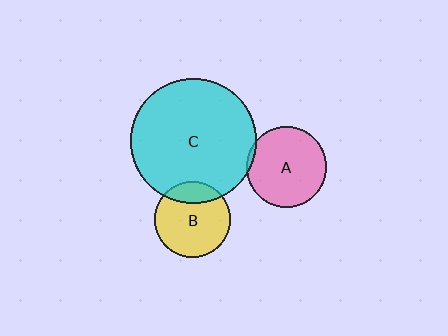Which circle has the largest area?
Circle C (cyan).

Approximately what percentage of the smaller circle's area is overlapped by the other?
Approximately 20%.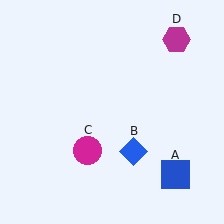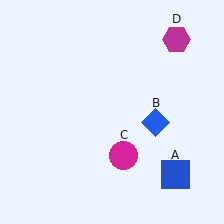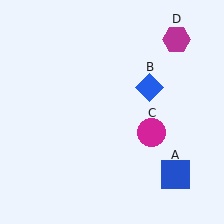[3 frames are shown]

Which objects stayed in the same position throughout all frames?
Blue square (object A) and magenta hexagon (object D) remained stationary.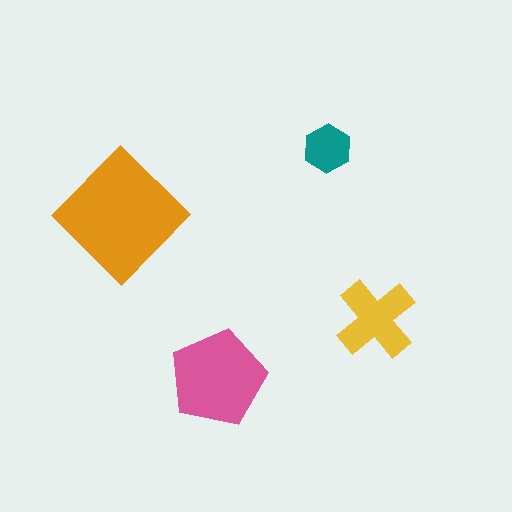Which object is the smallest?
The teal hexagon.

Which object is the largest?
The orange diamond.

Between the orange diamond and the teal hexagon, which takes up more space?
The orange diamond.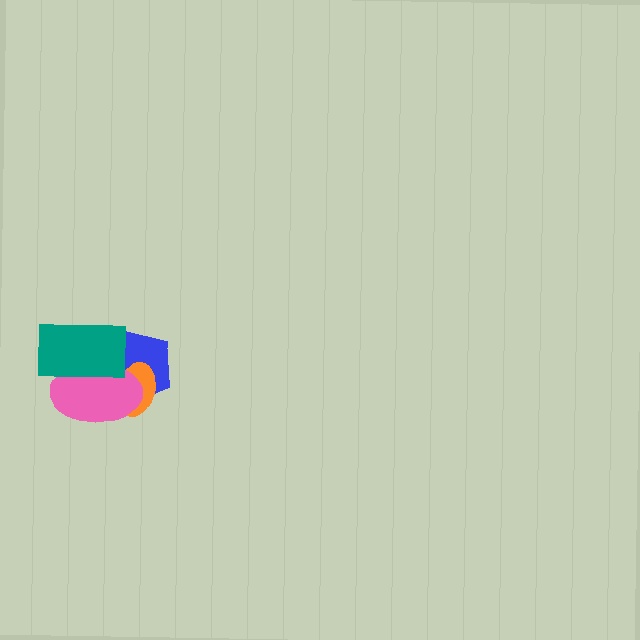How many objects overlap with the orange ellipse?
2 objects overlap with the orange ellipse.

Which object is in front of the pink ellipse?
The teal rectangle is in front of the pink ellipse.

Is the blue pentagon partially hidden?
Yes, it is partially covered by another shape.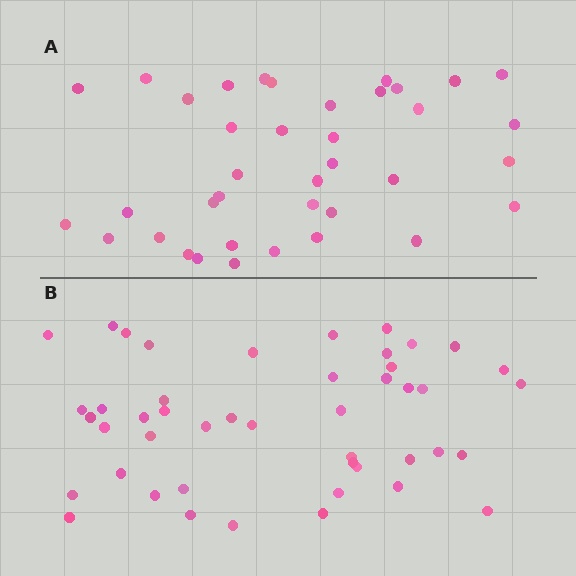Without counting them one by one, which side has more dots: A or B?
Region B (the bottom region) has more dots.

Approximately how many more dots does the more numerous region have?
Region B has roughly 8 or so more dots than region A.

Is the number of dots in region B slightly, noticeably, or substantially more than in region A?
Region B has only slightly more — the two regions are fairly close. The ratio is roughly 1.2 to 1.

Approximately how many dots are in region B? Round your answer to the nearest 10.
About 50 dots. (The exact count is 46, which rounds to 50.)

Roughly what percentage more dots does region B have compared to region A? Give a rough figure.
About 20% more.